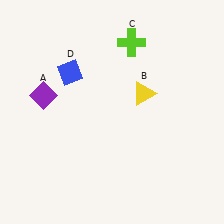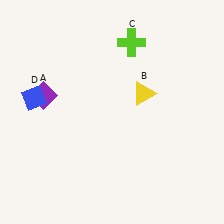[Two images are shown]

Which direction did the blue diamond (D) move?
The blue diamond (D) moved left.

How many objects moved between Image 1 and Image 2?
1 object moved between the two images.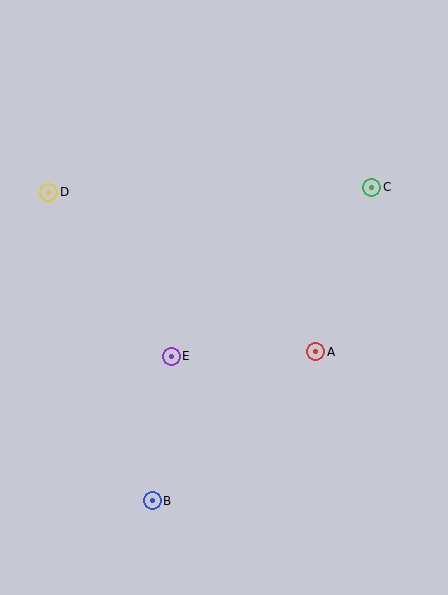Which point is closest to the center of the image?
Point E at (171, 356) is closest to the center.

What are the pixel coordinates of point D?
Point D is at (49, 192).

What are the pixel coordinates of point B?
Point B is at (152, 501).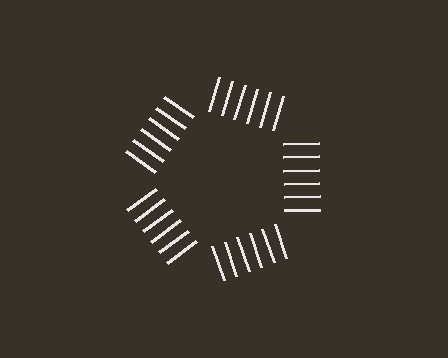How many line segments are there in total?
30 — 6 along each of the 5 edges.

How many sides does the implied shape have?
5 sides — the line-ends trace a pentagon.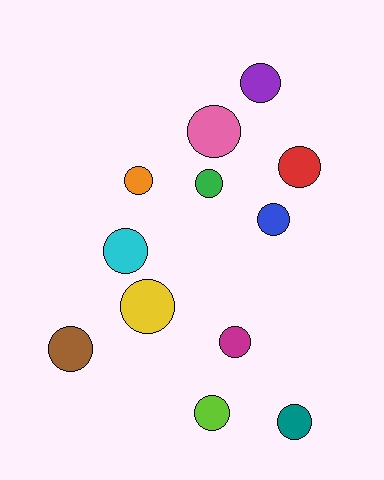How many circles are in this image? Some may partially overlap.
There are 12 circles.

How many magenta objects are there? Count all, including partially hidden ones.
There is 1 magenta object.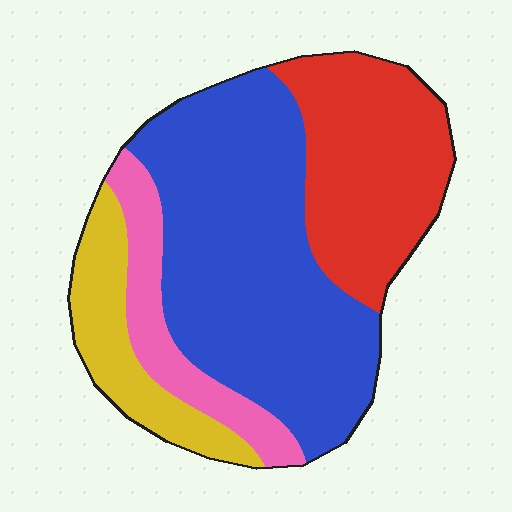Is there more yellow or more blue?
Blue.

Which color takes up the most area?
Blue, at roughly 50%.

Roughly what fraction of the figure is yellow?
Yellow covers 13% of the figure.